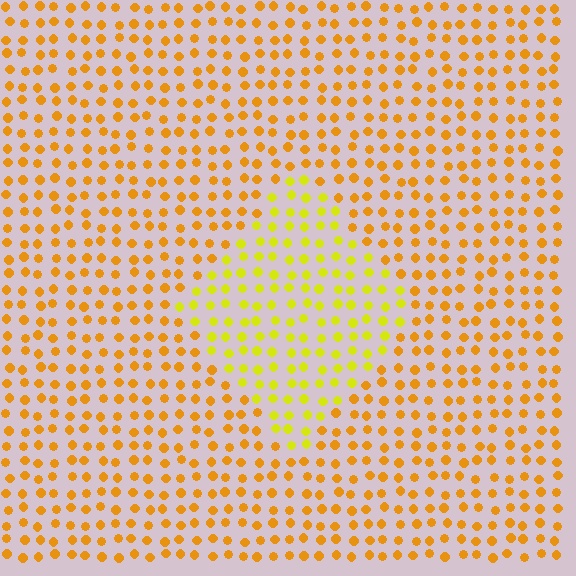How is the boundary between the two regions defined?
The boundary is defined purely by a slight shift in hue (about 29 degrees). Spacing, size, and orientation are identical on both sides.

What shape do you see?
I see a diamond.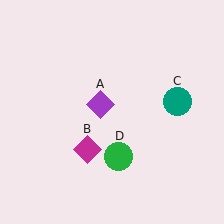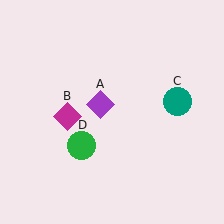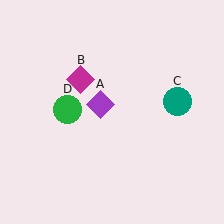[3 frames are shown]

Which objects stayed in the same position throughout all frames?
Purple diamond (object A) and teal circle (object C) remained stationary.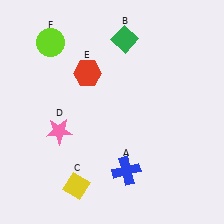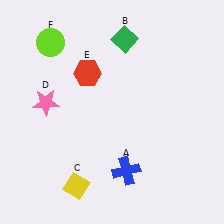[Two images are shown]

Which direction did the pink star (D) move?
The pink star (D) moved up.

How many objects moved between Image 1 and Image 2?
1 object moved between the two images.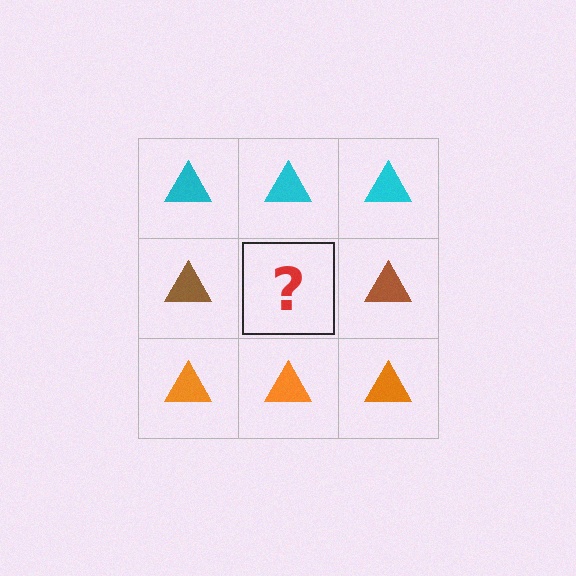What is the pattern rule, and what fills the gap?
The rule is that each row has a consistent color. The gap should be filled with a brown triangle.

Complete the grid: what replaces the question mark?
The question mark should be replaced with a brown triangle.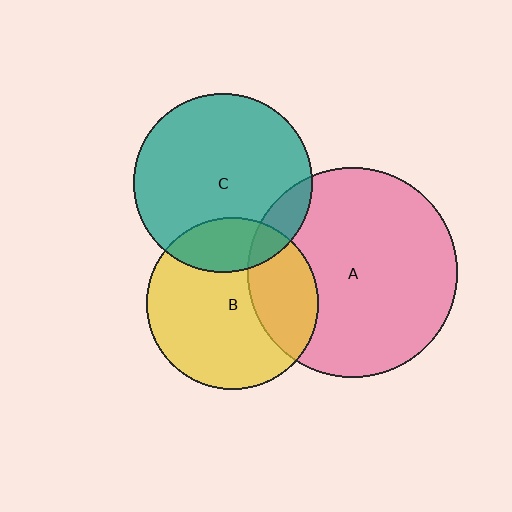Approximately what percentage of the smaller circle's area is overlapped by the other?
Approximately 10%.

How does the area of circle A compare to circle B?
Approximately 1.5 times.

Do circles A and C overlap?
Yes.